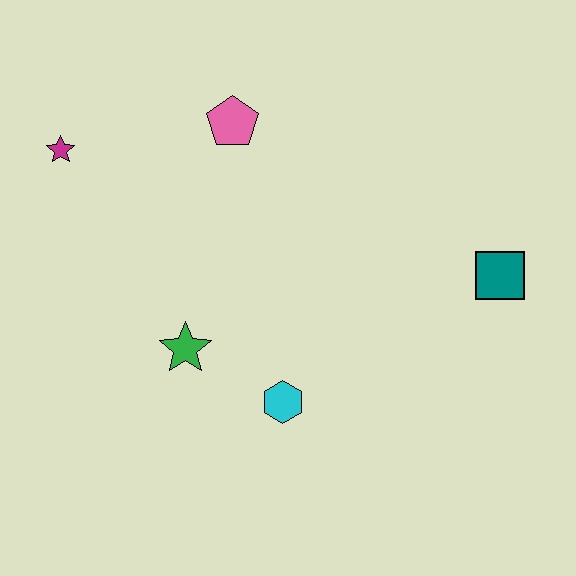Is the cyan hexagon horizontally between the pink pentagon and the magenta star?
No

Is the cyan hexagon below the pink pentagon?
Yes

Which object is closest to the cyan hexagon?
The green star is closest to the cyan hexagon.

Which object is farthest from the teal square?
The magenta star is farthest from the teal square.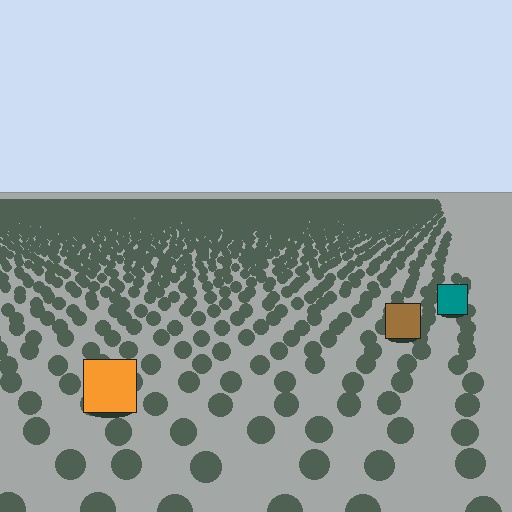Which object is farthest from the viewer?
The teal square is farthest from the viewer. It appears smaller and the ground texture around it is denser.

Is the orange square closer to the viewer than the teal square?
Yes. The orange square is closer — you can tell from the texture gradient: the ground texture is coarser near it.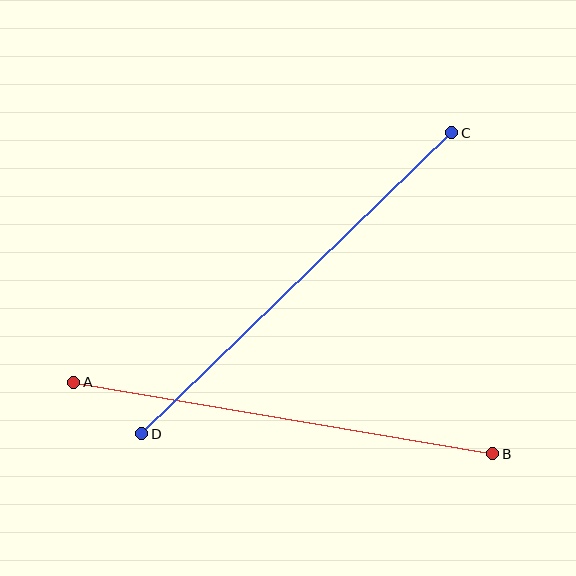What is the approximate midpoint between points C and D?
The midpoint is at approximately (297, 283) pixels.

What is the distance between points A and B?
The distance is approximately 425 pixels.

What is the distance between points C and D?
The distance is approximately 432 pixels.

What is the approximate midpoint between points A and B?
The midpoint is at approximately (283, 418) pixels.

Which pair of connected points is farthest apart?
Points C and D are farthest apart.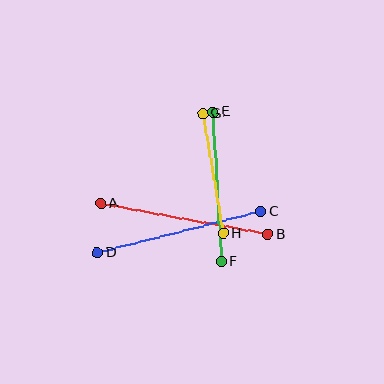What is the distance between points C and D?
The distance is approximately 168 pixels.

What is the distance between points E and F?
The distance is approximately 150 pixels.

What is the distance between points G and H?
The distance is approximately 122 pixels.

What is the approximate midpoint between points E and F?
The midpoint is at approximately (217, 187) pixels.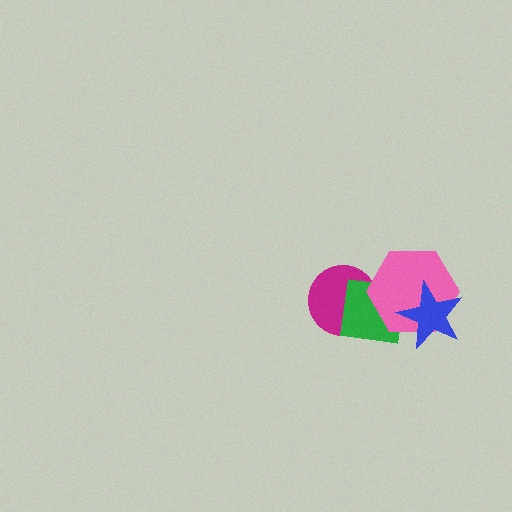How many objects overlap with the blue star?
2 objects overlap with the blue star.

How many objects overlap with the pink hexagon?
3 objects overlap with the pink hexagon.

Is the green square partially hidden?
Yes, it is partially covered by another shape.